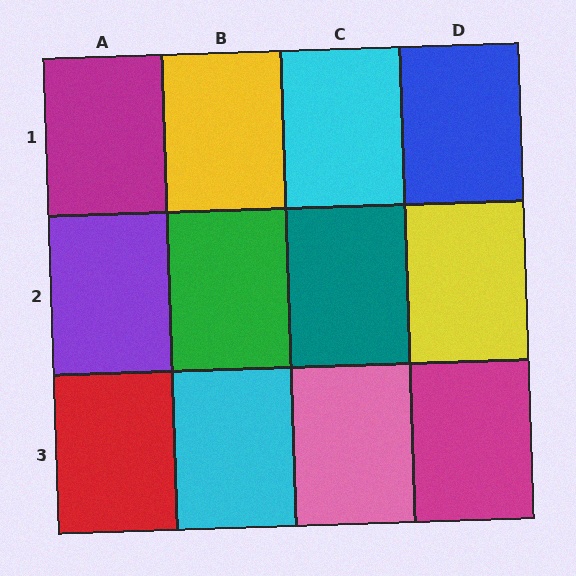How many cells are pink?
1 cell is pink.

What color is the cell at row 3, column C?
Pink.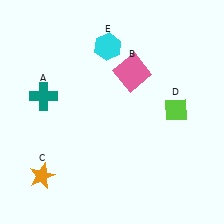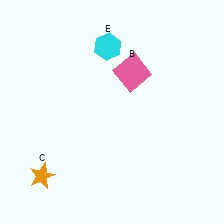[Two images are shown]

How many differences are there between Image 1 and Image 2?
There are 2 differences between the two images.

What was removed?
The teal cross (A), the lime diamond (D) were removed in Image 2.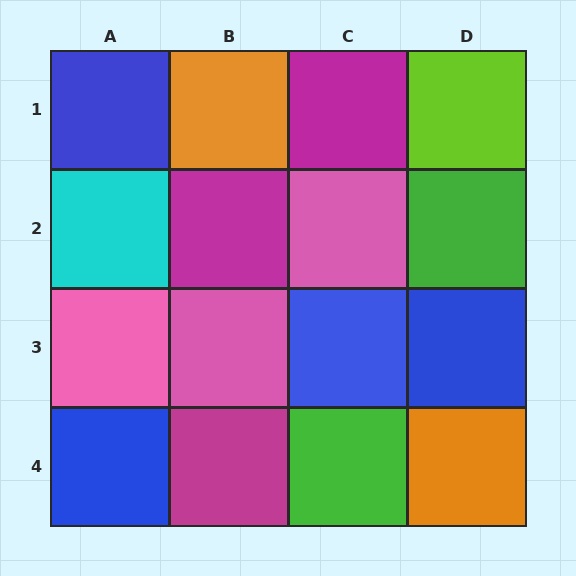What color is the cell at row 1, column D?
Lime.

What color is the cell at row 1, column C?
Magenta.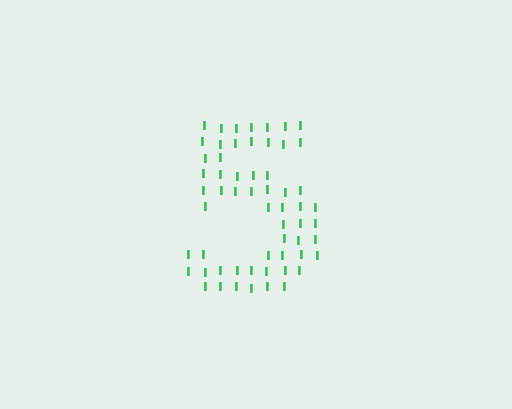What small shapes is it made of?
It is made of small letter I's.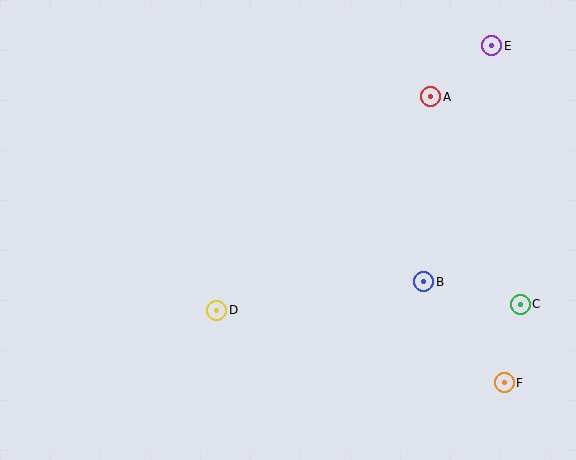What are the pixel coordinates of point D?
Point D is at (217, 310).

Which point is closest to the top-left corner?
Point D is closest to the top-left corner.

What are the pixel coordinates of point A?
Point A is at (431, 97).